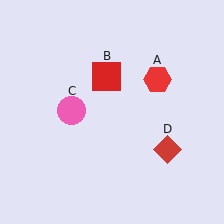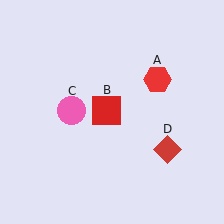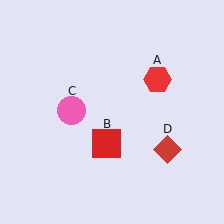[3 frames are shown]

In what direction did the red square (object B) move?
The red square (object B) moved down.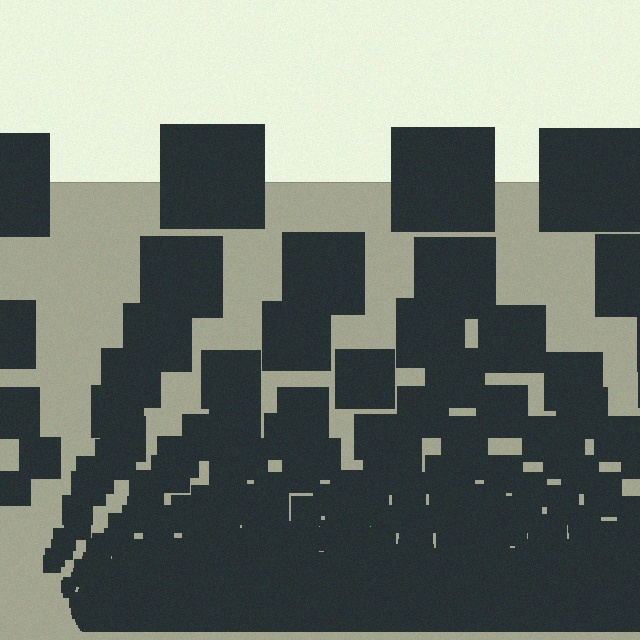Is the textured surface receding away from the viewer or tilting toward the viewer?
The surface appears to tilt toward the viewer. Texture elements get larger and sparser toward the top.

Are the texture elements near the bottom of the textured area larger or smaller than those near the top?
Smaller. The gradient is inverted — elements near the bottom are smaller and denser.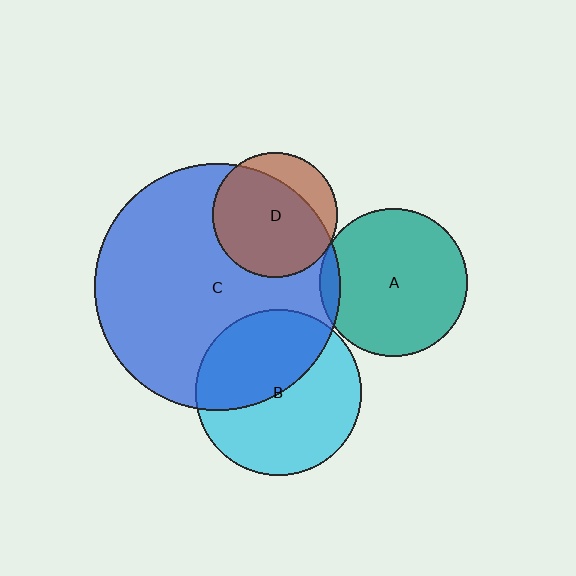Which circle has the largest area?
Circle C (blue).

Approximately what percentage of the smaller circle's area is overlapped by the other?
Approximately 45%.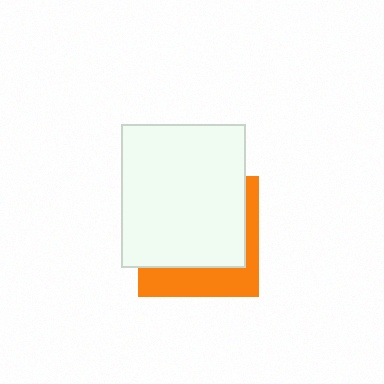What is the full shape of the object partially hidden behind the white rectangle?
The partially hidden object is an orange square.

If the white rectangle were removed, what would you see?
You would see the complete orange square.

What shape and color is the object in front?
The object in front is a white rectangle.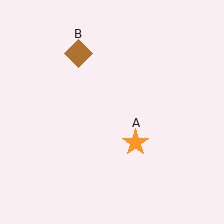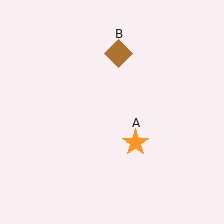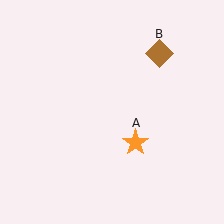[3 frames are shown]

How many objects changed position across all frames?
1 object changed position: brown diamond (object B).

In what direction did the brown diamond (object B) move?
The brown diamond (object B) moved right.